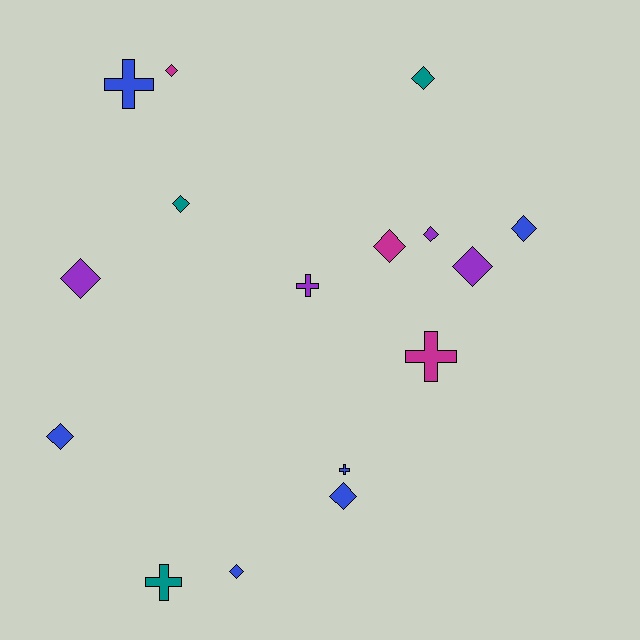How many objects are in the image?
There are 16 objects.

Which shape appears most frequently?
Diamond, with 11 objects.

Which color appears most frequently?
Blue, with 6 objects.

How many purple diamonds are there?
There are 3 purple diamonds.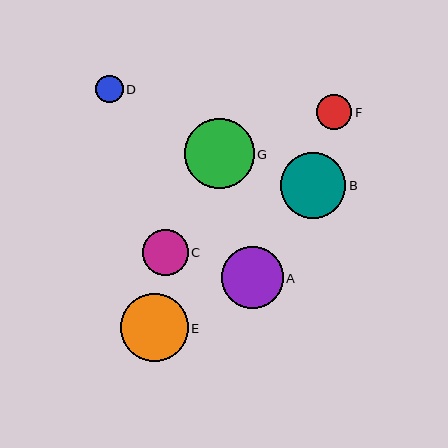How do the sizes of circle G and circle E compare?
Circle G and circle E are approximately the same size.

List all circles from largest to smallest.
From largest to smallest: G, E, B, A, C, F, D.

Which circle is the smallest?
Circle D is the smallest with a size of approximately 27 pixels.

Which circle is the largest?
Circle G is the largest with a size of approximately 70 pixels.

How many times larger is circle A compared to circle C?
Circle A is approximately 1.3 times the size of circle C.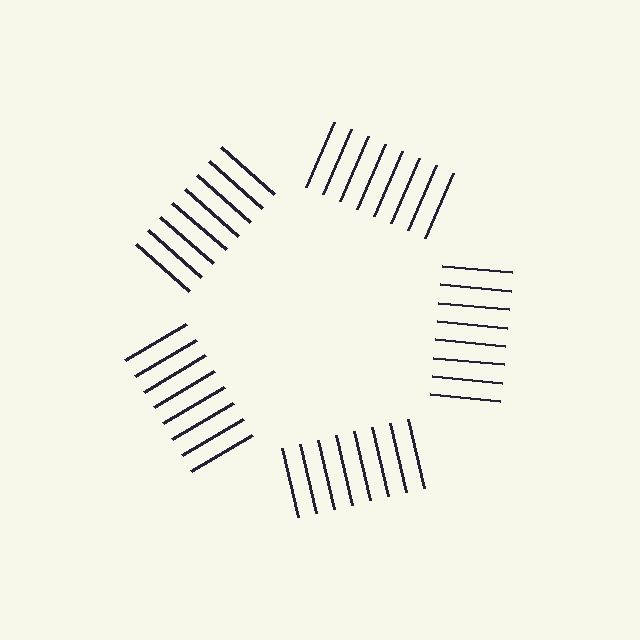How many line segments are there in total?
40 — 8 along each of the 5 edges.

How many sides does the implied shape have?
5 sides — the line-ends trace a pentagon.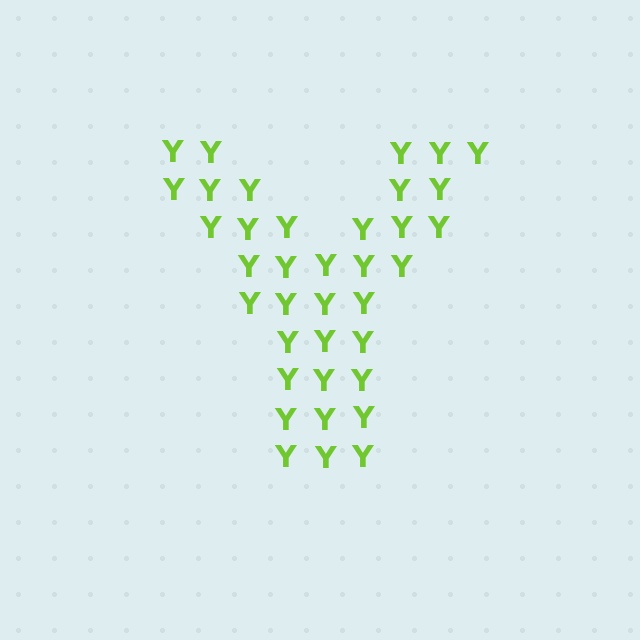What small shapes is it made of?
It is made of small letter Y's.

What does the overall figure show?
The overall figure shows the letter Y.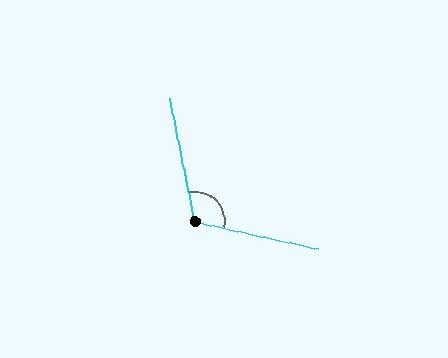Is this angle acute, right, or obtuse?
It is obtuse.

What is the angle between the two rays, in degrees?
Approximately 114 degrees.